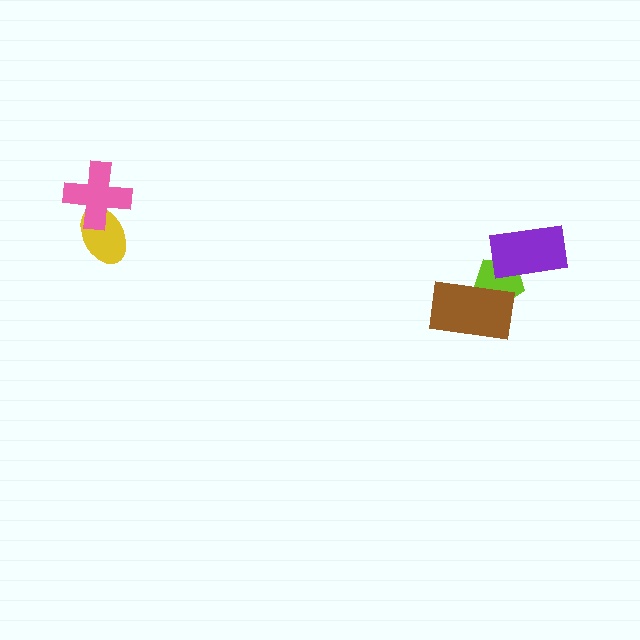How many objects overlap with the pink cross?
1 object overlaps with the pink cross.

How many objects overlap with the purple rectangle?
1 object overlaps with the purple rectangle.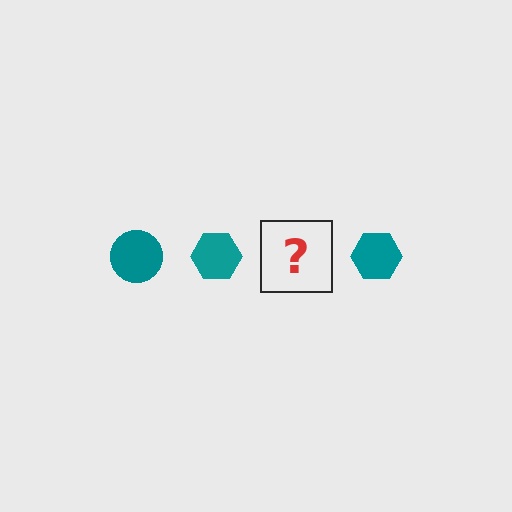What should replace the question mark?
The question mark should be replaced with a teal circle.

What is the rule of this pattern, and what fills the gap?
The rule is that the pattern cycles through circle, hexagon shapes in teal. The gap should be filled with a teal circle.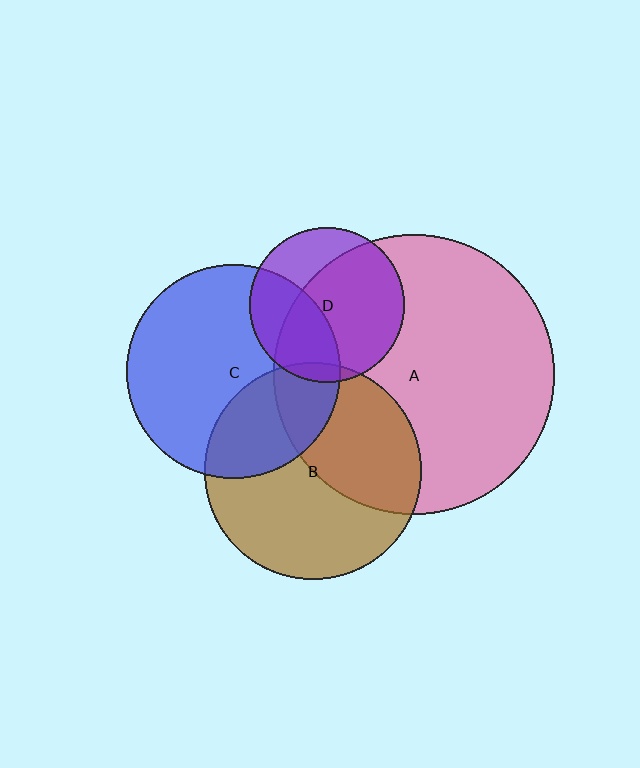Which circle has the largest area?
Circle A (pink).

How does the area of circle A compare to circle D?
Approximately 3.3 times.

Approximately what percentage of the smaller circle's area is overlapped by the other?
Approximately 30%.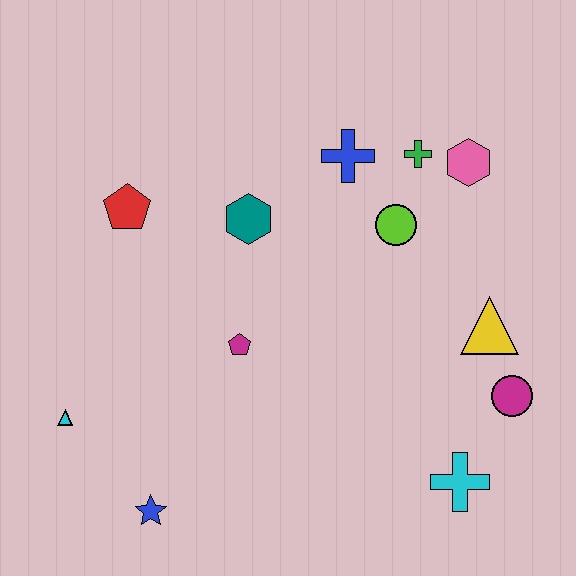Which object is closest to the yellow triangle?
The magenta circle is closest to the yellow triangle.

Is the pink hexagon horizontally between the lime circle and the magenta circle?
Yes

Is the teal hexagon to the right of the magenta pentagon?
Yes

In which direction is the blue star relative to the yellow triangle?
The blue star is to the left of the yellow triangle.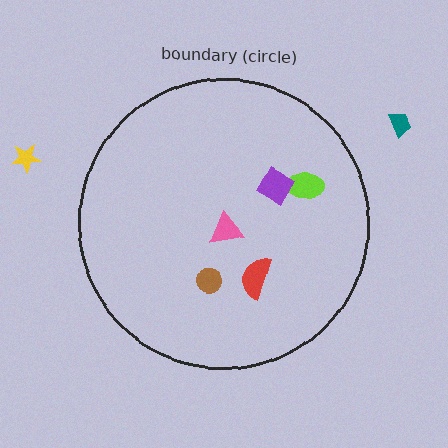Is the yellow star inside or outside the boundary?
Outside.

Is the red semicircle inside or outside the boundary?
Inside.